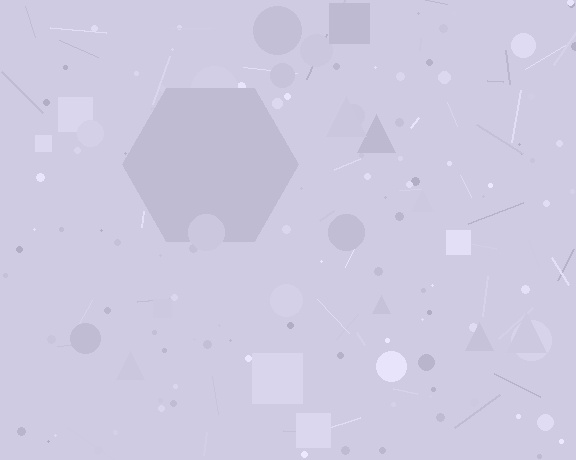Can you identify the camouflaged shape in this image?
The camouflaged shape is a hexagon.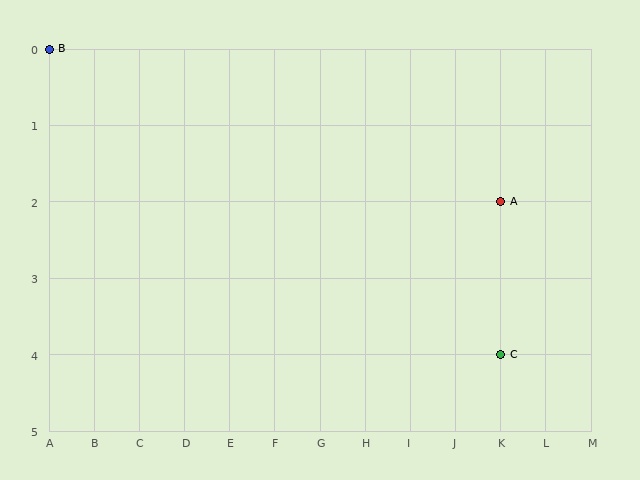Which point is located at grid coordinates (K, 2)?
Point A is at (K, 2).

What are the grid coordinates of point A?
Point A is at grid coordinates (K, 2).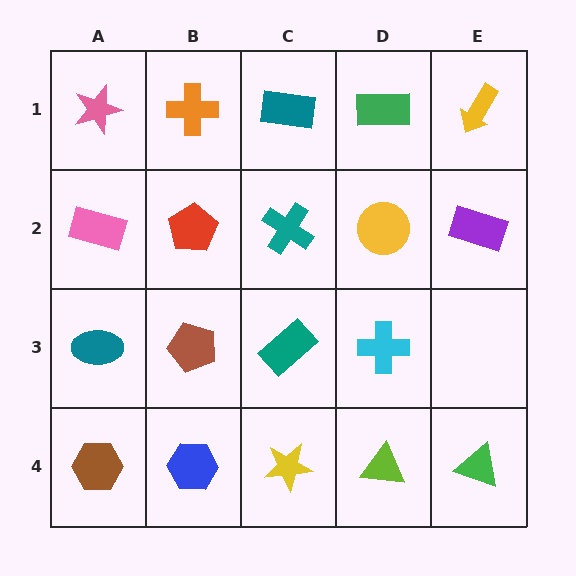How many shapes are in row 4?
5 shapes.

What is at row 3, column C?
A teal rectangle.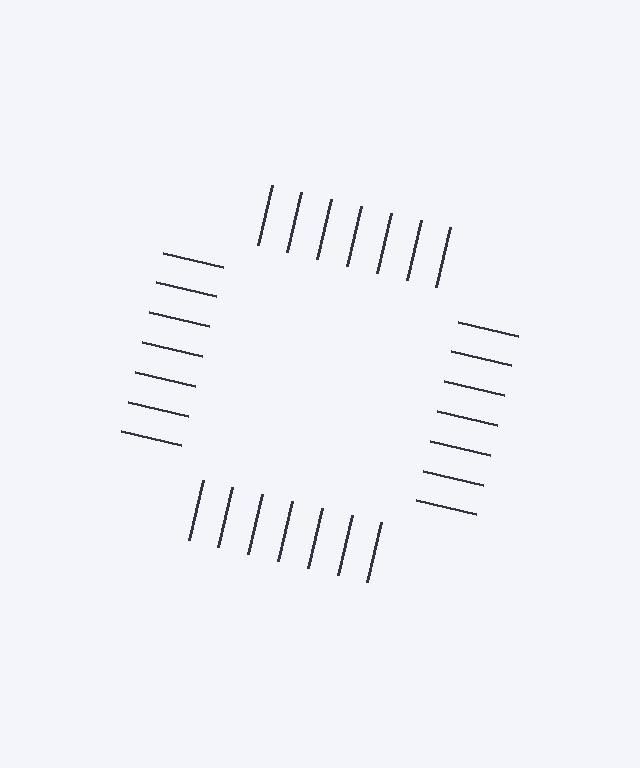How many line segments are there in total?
28 — 7 along each of the 4 edges.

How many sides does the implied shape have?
4 sides — the line-ends trace a square.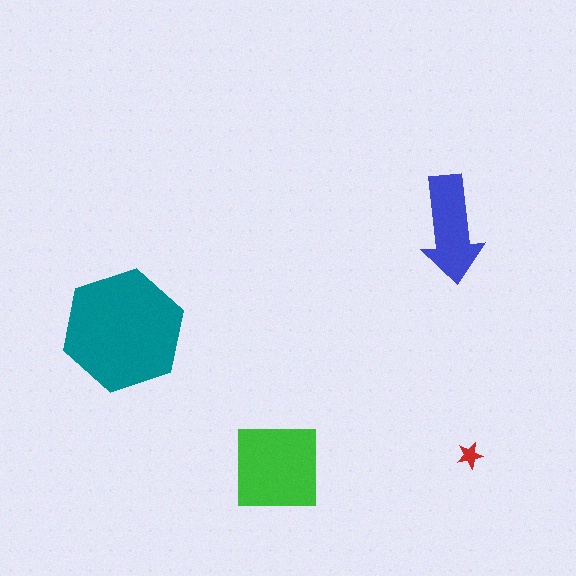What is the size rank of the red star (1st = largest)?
4th.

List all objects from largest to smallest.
The teal hexagon, the green square, the blue arrow, the red star.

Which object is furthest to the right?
The red star is rightmost.